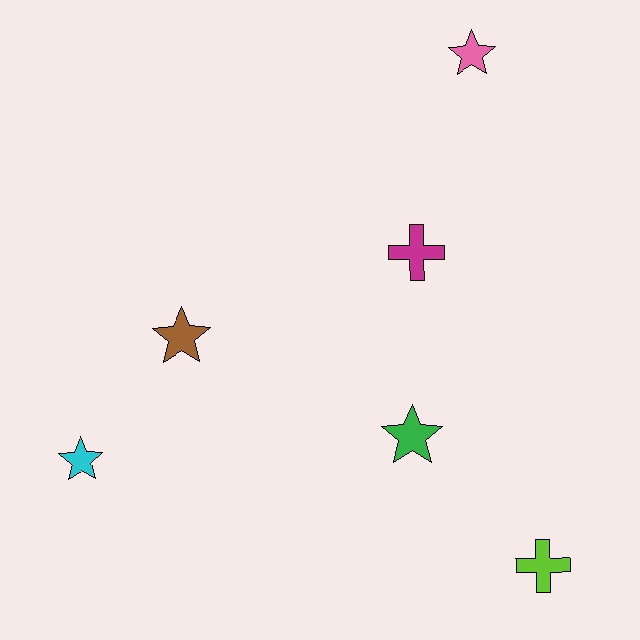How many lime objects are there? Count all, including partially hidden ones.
There is 1 lime object.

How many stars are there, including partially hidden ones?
There are 4 stars.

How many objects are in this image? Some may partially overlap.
There are 6 objects.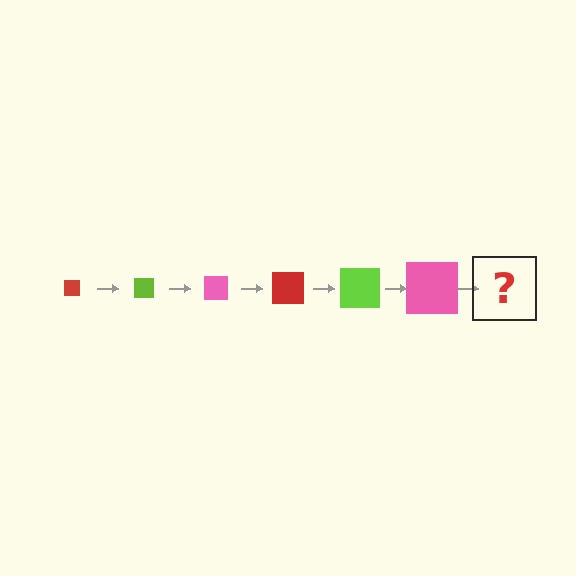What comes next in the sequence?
The next element should be a red square, larger than the previous one.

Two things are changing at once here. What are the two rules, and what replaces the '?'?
The two rules are that the square grows larger each step and the color cycles through red, lime, and pink. The '?' should be a red square, larger than the previous one.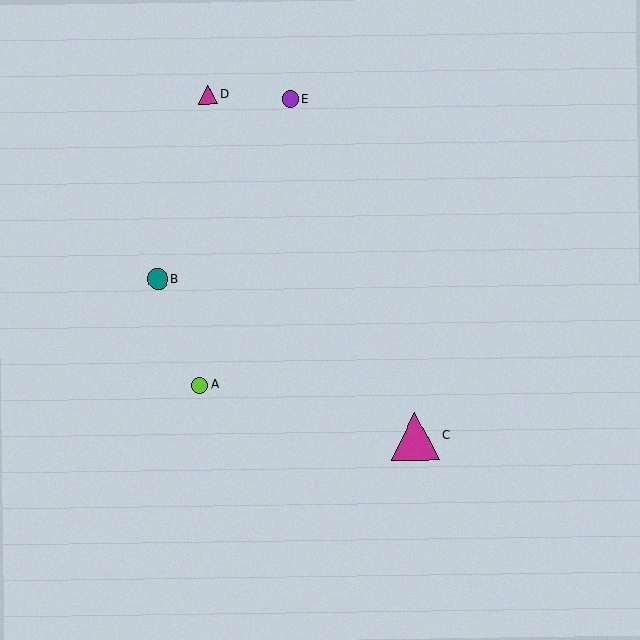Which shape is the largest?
The magenta triangle (labeled C) is the largest.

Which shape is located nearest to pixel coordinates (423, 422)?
The magenta triangle (labeled C) at (415, 436) is nearest to that location.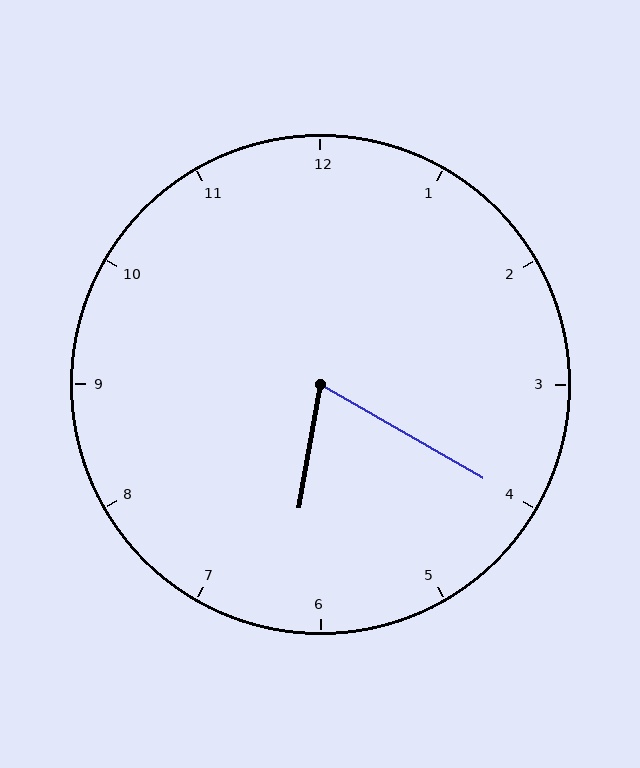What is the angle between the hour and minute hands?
Approximately 70 degrees.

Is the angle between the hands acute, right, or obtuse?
It is acute.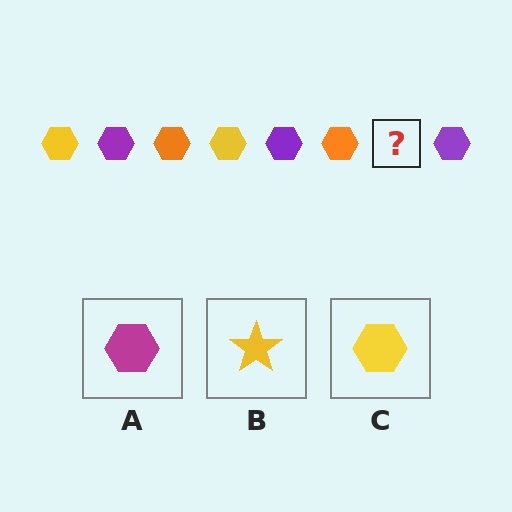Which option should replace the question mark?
Option C.